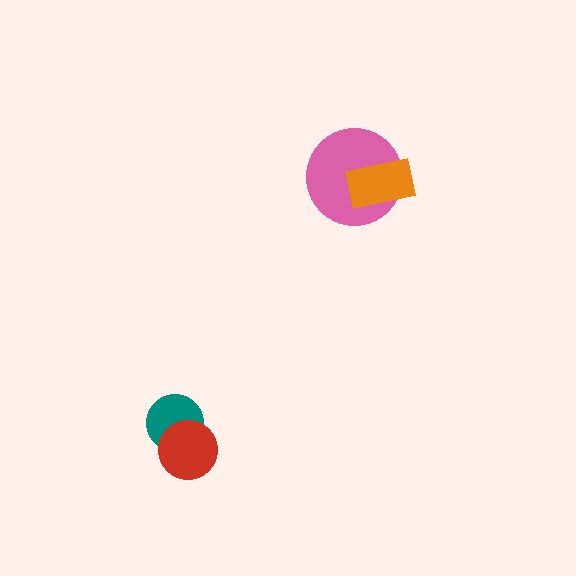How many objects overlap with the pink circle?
1 object overlaps with the pink circle.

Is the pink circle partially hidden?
Yes, it is partially covered by another shape.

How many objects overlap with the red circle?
1 object overlaps with the red circle.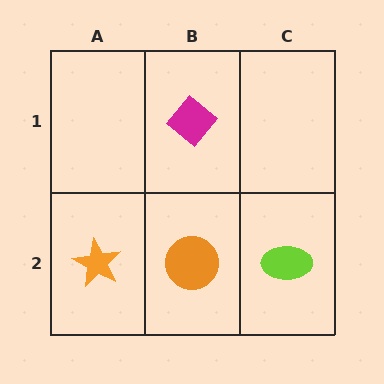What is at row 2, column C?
A lime ellipse.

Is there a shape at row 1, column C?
No, that cell is empty.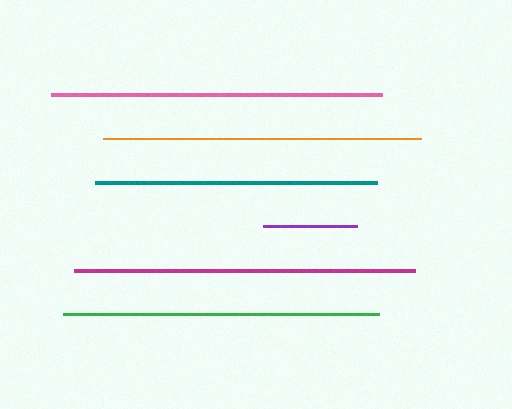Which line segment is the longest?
The magenta line is the longest at approximately 341 pixels.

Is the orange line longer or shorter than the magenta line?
The magenta line is longer than the orange line.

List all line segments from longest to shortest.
From longest to shortest: magenta, pink, orange, green, teal, purple.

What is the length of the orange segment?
The orange segment is approximately 318 pixels long.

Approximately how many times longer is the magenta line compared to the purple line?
The magenta line is approximately 3.6 times the length of the purple line.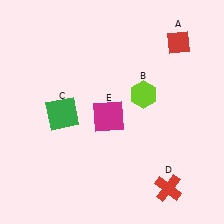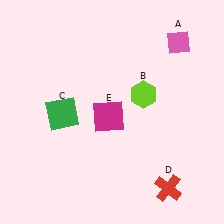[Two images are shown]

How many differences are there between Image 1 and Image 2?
There is 1 difference between the two images.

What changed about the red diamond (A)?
In Image 1, A is red. In Image 2, it changed to pink.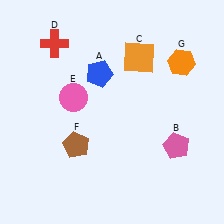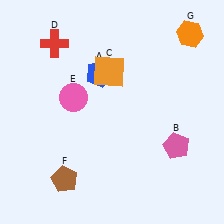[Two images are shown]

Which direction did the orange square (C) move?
The orange square (C) moved left.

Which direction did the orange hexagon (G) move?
The orange hexagon (G) moved up.